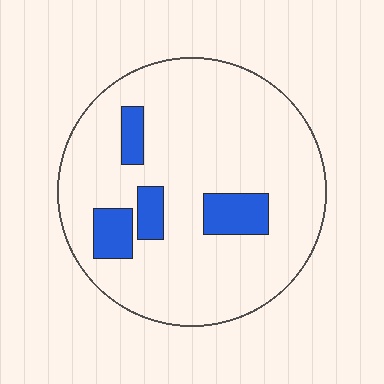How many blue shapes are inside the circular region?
4.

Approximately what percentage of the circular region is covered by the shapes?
Approximately 15%.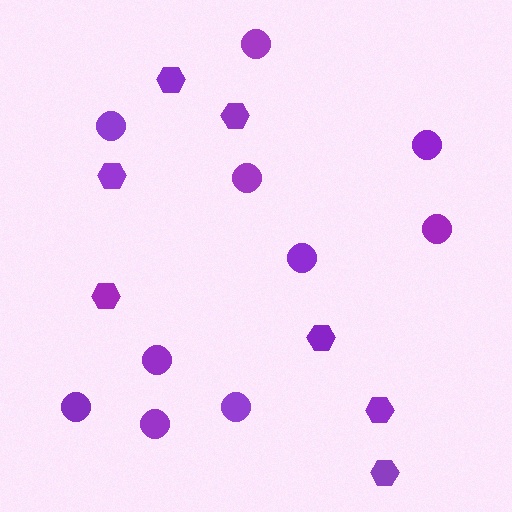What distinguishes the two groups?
There are 2 groups: one group of circles (10) and one group of hexagons (7).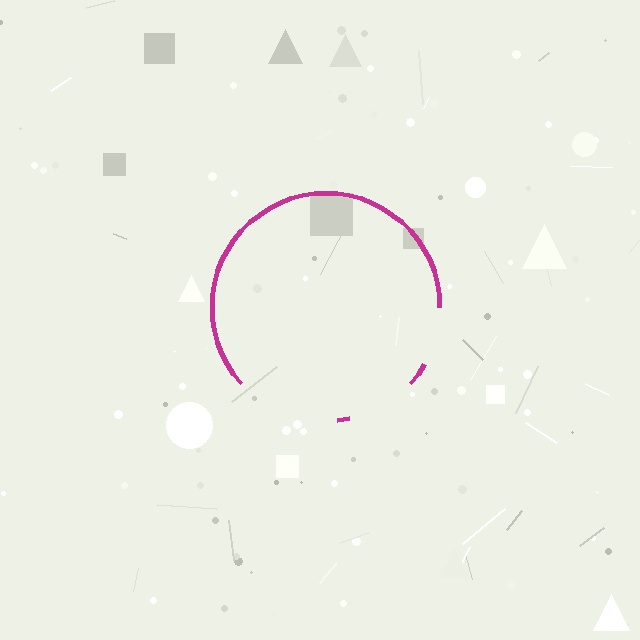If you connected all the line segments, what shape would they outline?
They would outline a circle.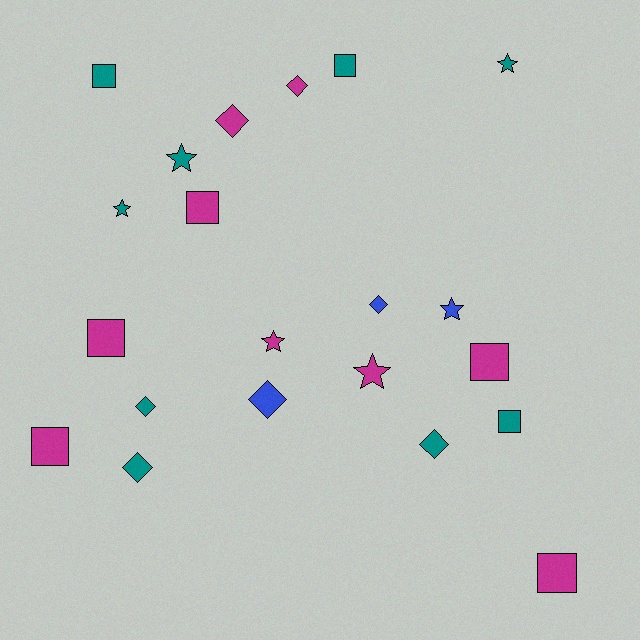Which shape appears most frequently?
Square, with 8 objects.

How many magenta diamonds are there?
There are 2 magenta diamonds.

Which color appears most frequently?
Teal, with 9 objects.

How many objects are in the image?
There are 21 objects.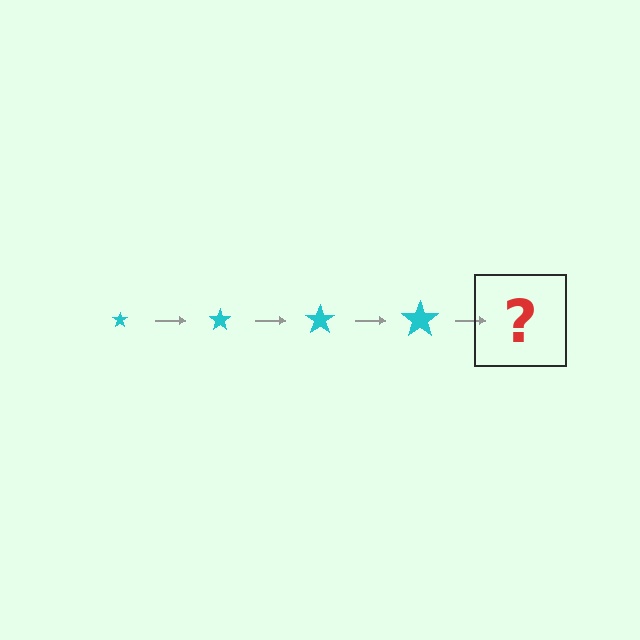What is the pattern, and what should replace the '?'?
The pattern is that the star gets progressively larger each step. The '?' should be a cyan star, larger than the previous one.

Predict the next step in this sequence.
The next step is a cyan star, larger than the previous one.